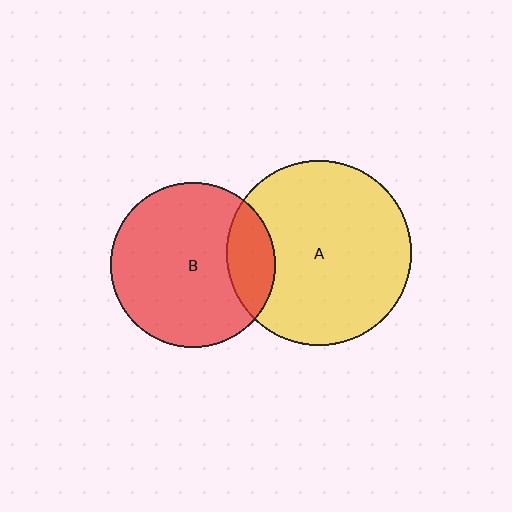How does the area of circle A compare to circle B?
Approximately 1.3 times.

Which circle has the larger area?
Circle A (yellow).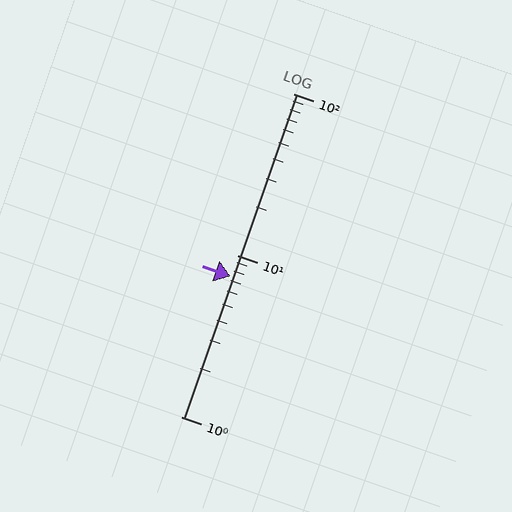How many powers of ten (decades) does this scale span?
The scale spans 2 decades, from 1 to 100.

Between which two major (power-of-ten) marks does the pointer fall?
The pointer is between 1 and 10.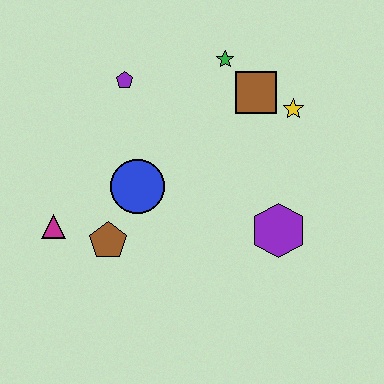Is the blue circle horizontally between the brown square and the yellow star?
No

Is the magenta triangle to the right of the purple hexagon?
No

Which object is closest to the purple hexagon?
The yellow star is closest to the purple hexagon.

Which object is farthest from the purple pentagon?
The purple hexagon is farthest from the purple pentagon.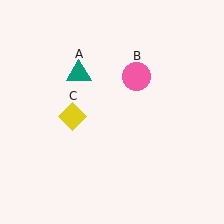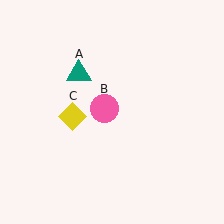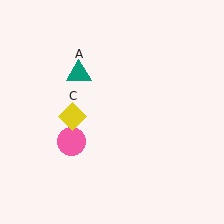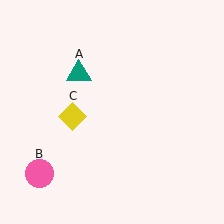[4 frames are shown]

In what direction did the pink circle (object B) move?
The pink circle (object B) moved down and to the left.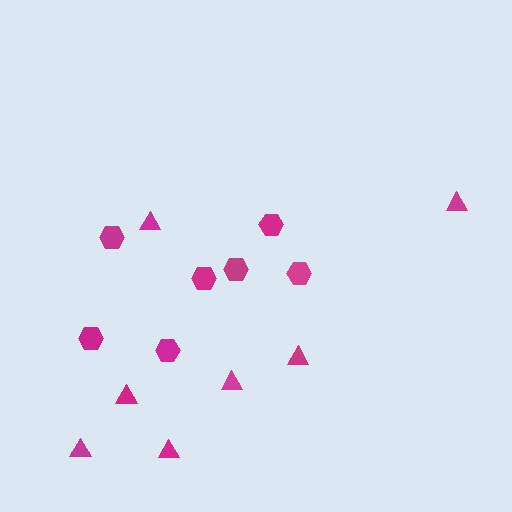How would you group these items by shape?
There are 2 groups: one group of hexagons (7) and one group of triangles (7).